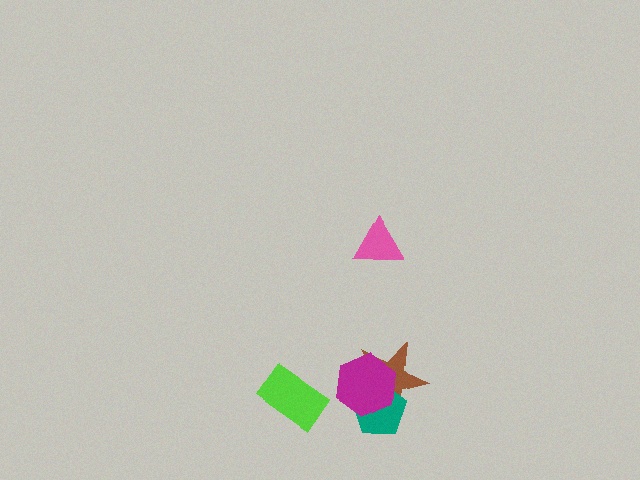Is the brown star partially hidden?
Yes, it is partially covered by another shape.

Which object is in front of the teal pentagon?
The magenta hexagon is in front of the teal pentagon.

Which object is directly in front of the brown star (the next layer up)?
The teal pentagon is directly in front of the brown star.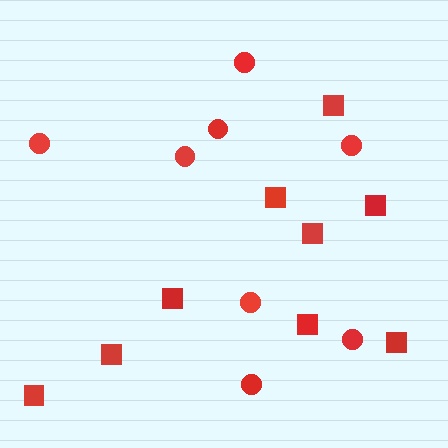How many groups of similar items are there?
There are 2 groups: one group of squares (9) and one group of circles (8).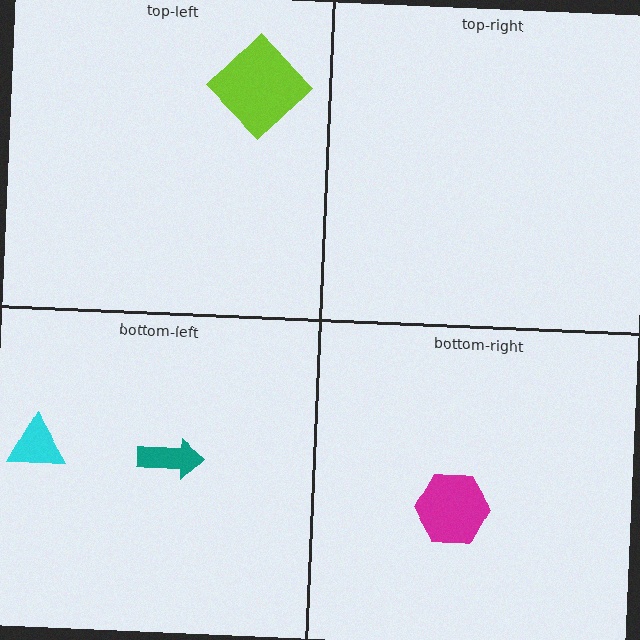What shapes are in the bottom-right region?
The magenta hexagon.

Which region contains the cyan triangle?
The bottom-left region.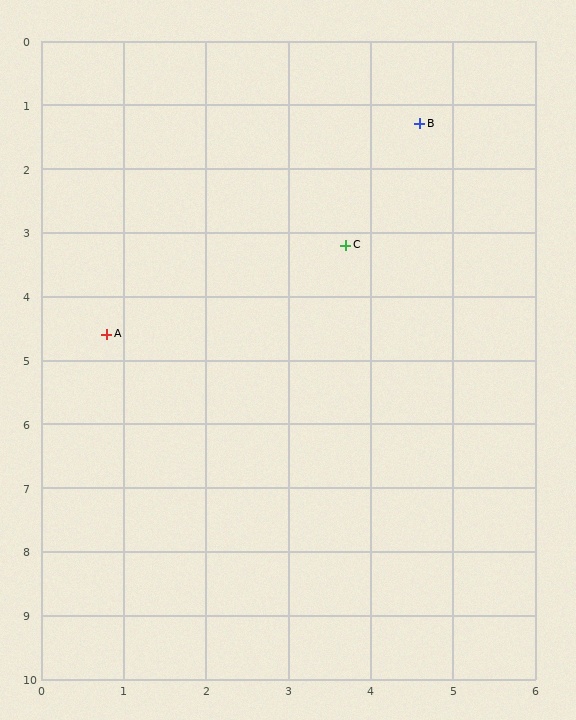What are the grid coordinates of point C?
Point C is at approximately (3.7, 3.2).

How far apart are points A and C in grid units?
Points A and C are about 3.2 grid units apart.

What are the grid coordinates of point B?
Point B is at approximately (4.6, 1.3).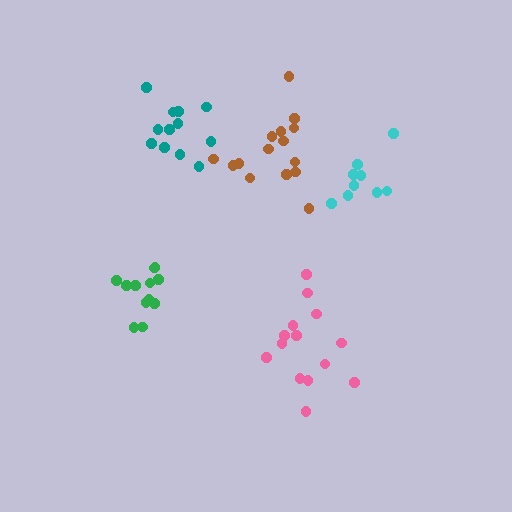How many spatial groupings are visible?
There are 5 spatial groupings.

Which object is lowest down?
The pink cluster is bottommost.